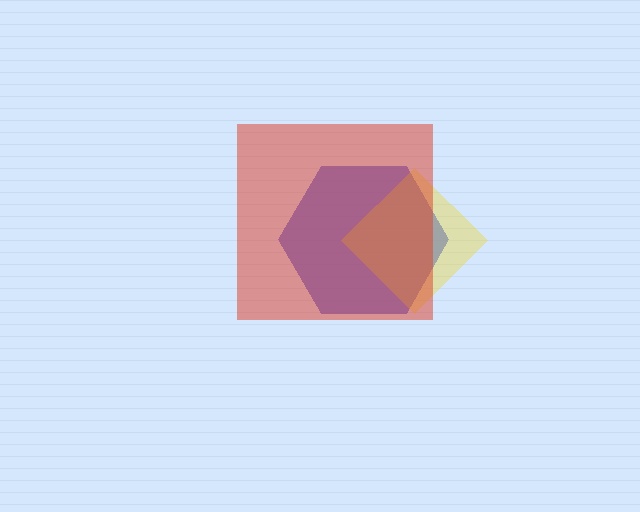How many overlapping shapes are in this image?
There are 3 overlapping shapes in the image.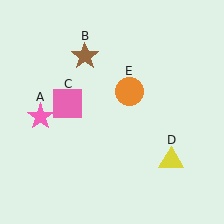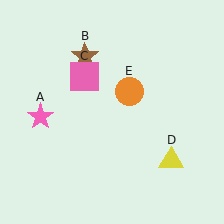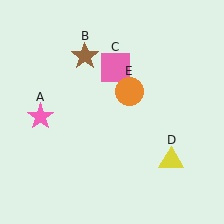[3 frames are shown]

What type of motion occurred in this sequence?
The pink square (object C) rotated clockwise around the center of the scene.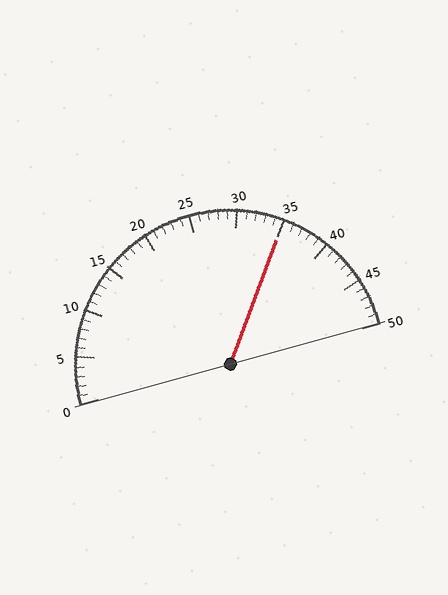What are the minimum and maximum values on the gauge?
The gauge ranges from 0 to 50.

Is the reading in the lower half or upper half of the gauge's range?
The reading is in the upper half of the range (0 to 50).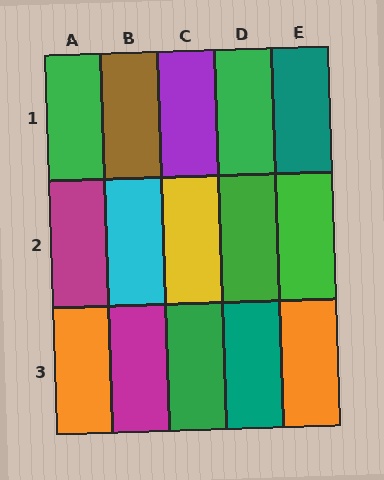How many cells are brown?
1 cell is brown.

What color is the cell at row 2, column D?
Green.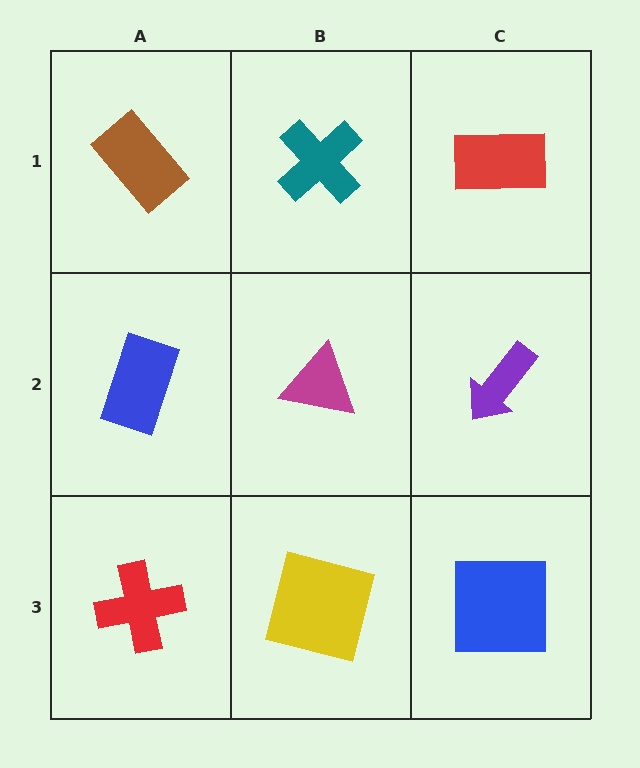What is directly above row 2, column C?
A red rectangle.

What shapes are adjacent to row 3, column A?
A blue rectangle (row 2, column A), a yellow square (row 3, column B).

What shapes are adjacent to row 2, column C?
A red rectangle (row 1, column C), a blue square (row 3, column C), a magenta triangle (row 2, column B).